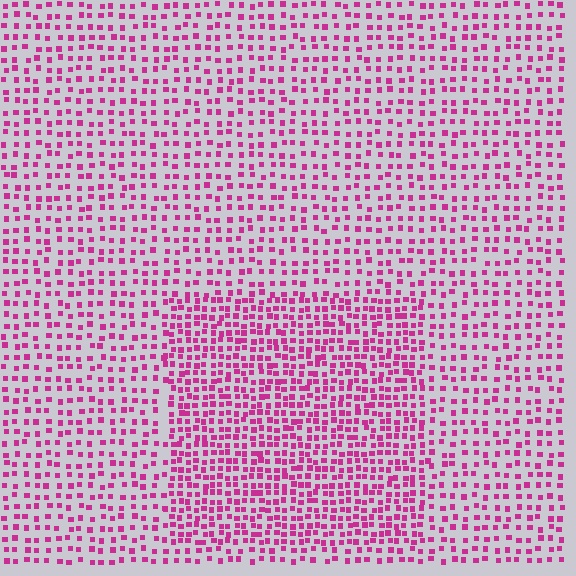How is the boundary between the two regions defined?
The boundary is defined by a change in element density (approximately 1.8x ratio). All elements are the same color, size, and shape.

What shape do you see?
I see a rectangle.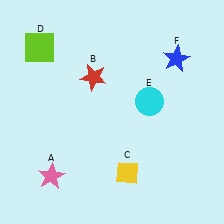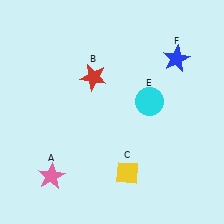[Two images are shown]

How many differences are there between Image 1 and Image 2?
There is 1 difference between the two images.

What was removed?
The lime square (D) was removed in Image 2.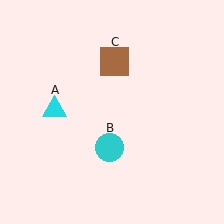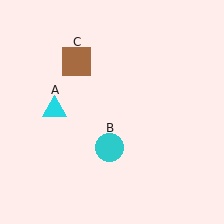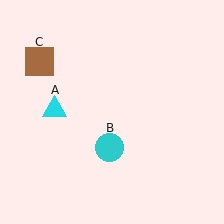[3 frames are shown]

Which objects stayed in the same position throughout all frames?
Cyan triangle (object A) and cyan circle (object B) remained stationary.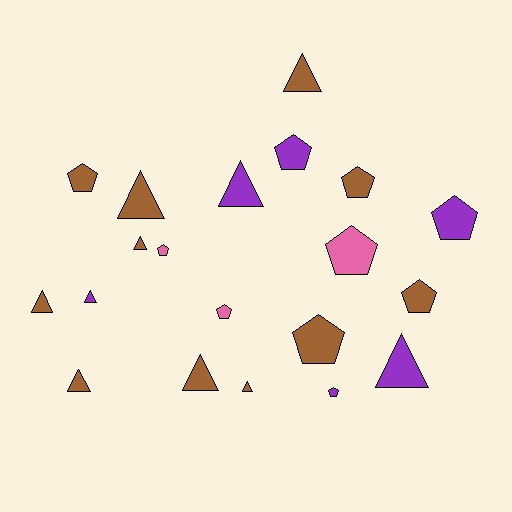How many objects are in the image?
There are 20 objects.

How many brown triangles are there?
There are 7 brown triangles.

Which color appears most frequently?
Brown, with 11 objects.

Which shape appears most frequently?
Triangle, with 10 objects.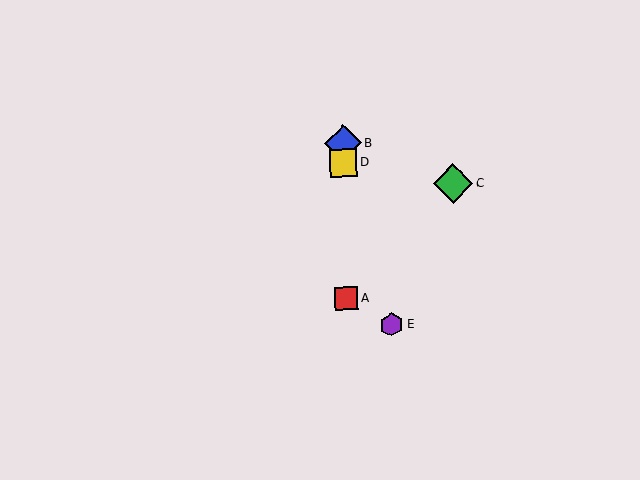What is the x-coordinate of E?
Object E is at x≈392.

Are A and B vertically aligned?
Yes, both are at x≈346.